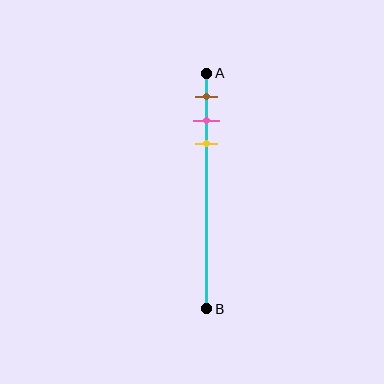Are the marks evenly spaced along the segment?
Yes, the marks are approximately evenly spaced.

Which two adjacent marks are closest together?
The pink and yellow marks are the closest adjacent pair.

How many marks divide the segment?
There are 3 marks dividing the segment.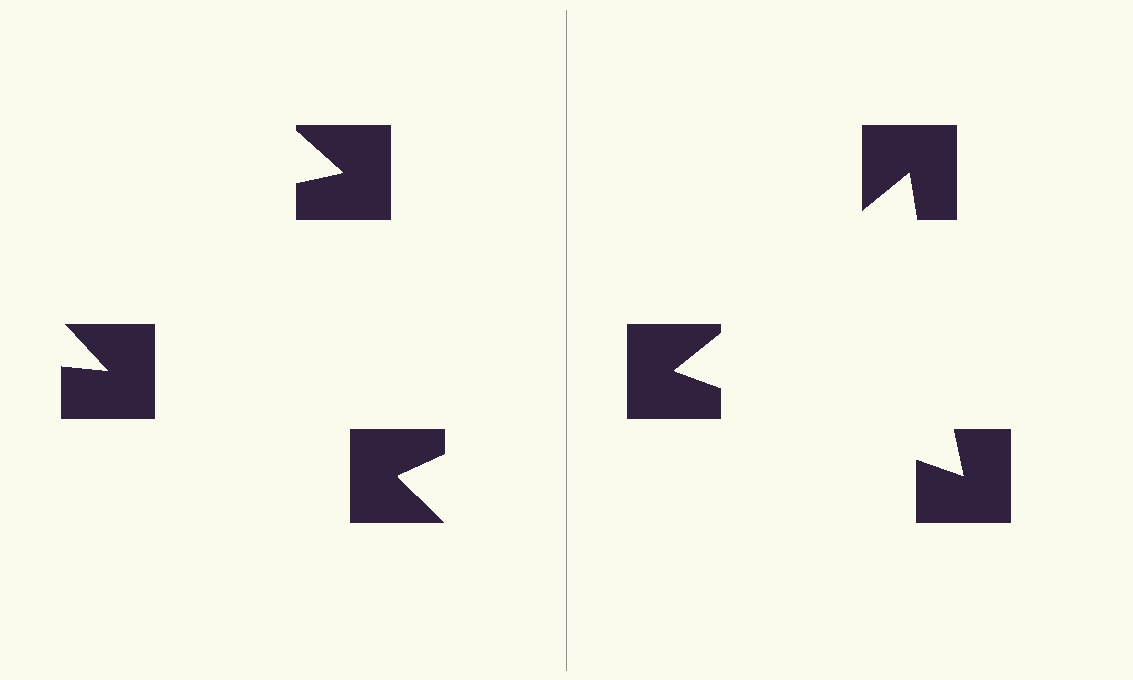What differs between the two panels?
The notched squares are positioned identically on both sides; only the wedge orientations differ. On the right they align to a triangle; on the left they are misaligned.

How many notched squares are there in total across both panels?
6 — 3 on each side.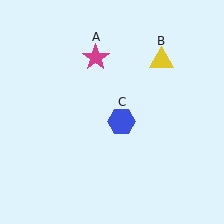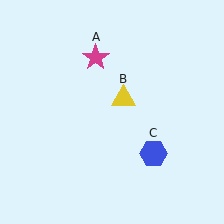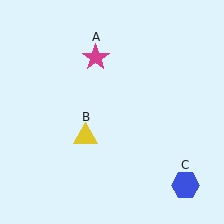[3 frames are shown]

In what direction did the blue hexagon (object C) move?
The blue hexagon (object C) moved down and to the right.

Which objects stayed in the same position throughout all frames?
Magenta star (object A) remained stationary.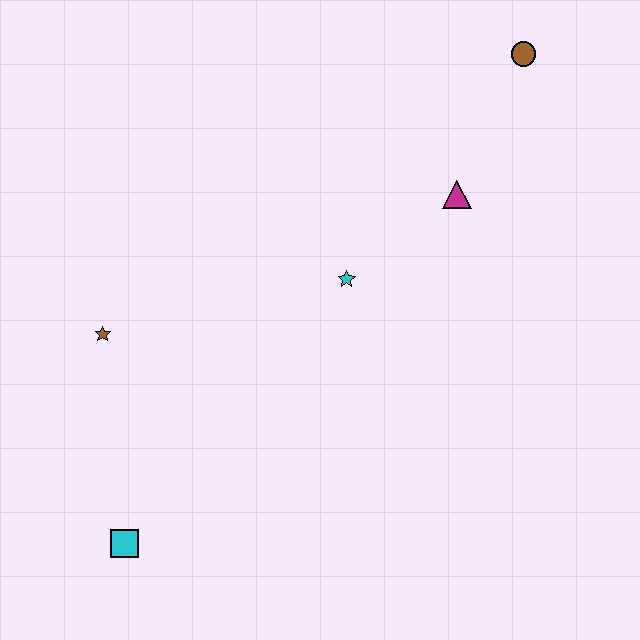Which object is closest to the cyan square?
The brown star is closest to the cyan square.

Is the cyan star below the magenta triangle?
Yes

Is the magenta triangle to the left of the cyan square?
No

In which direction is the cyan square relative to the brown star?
The cyan square is below the brown star.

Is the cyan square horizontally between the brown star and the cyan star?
Yes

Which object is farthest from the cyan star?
The cyan square is farthest from the cyan star.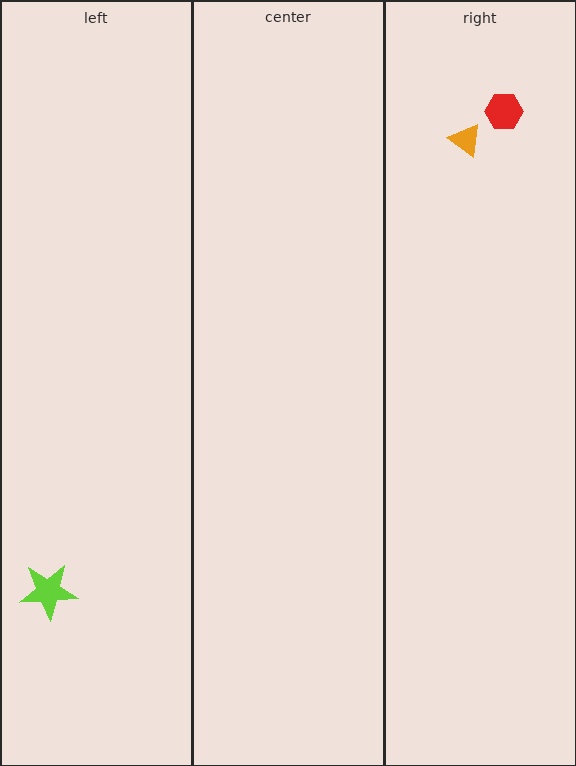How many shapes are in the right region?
2.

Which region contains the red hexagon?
The right region.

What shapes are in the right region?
The orange triangle, the red hexagon.